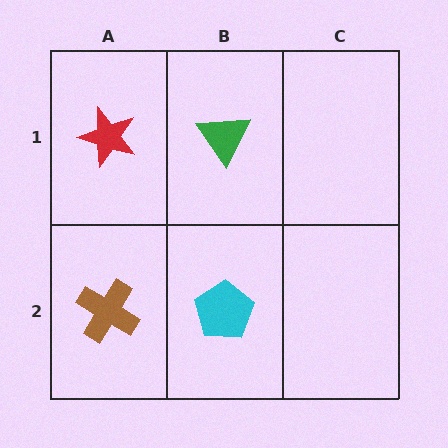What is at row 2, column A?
A brown cross.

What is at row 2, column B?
A cyan pentagon.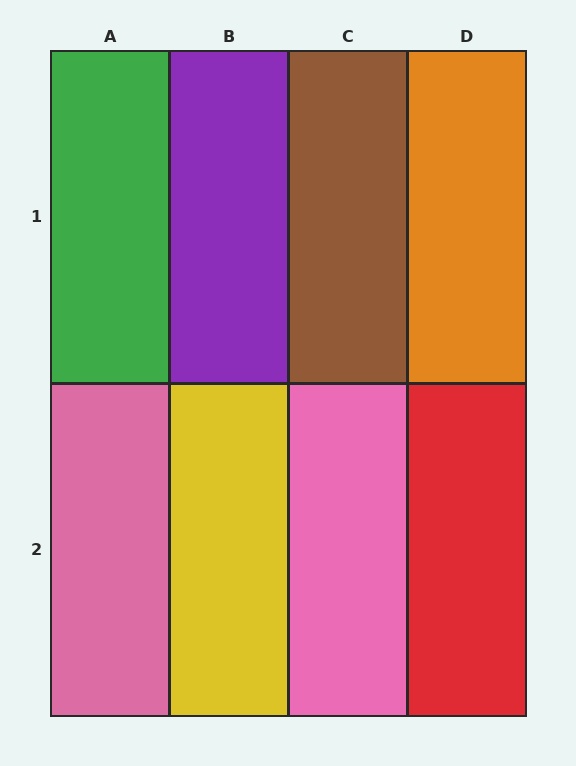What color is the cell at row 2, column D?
Red.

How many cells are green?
1 cell is green.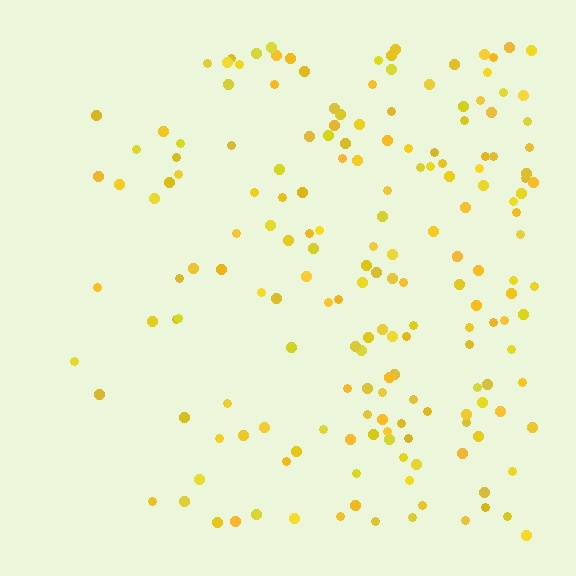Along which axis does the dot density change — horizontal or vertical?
Horizontal.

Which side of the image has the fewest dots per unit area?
The left.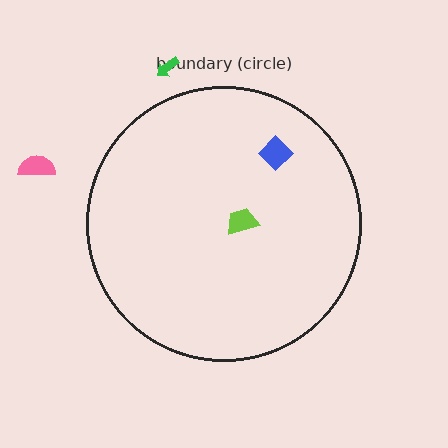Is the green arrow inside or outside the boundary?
Outside.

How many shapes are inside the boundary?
2 inside, 2 outside.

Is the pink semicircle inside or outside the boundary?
Outside.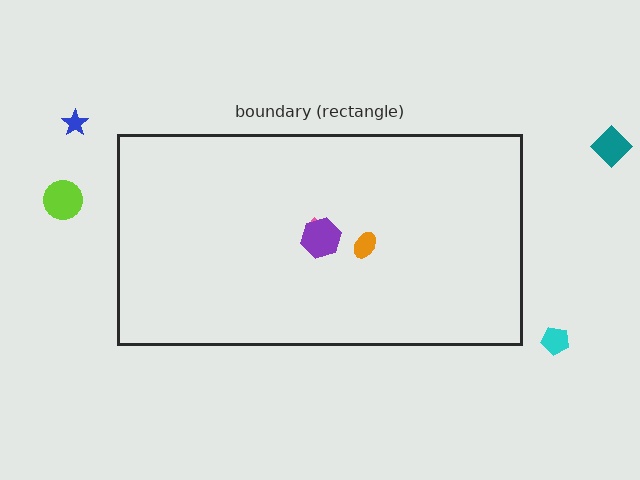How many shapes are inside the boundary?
3 inside, 4 outside.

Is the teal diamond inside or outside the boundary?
Outside.